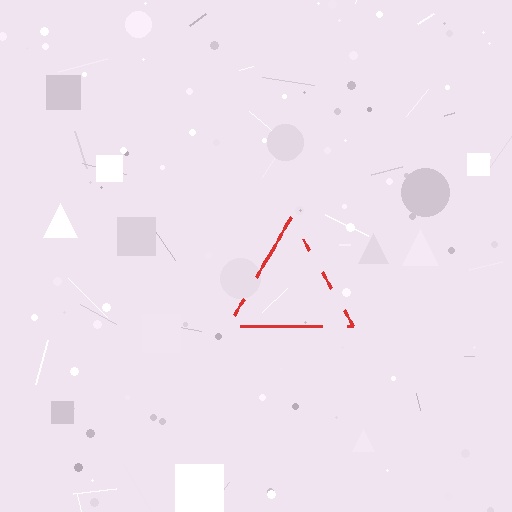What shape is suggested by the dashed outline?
The dashed outline suggests a triangle.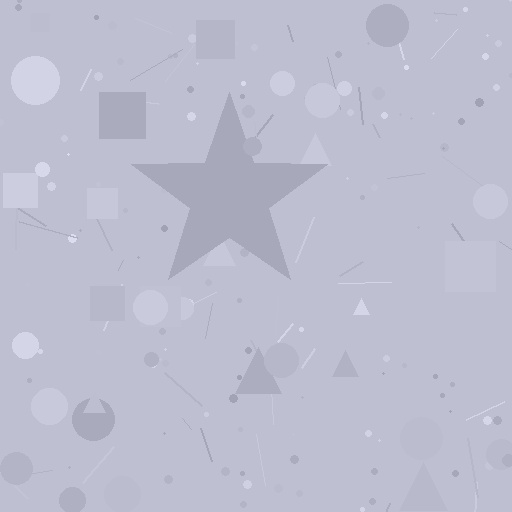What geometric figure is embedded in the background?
A star is embedded in the background.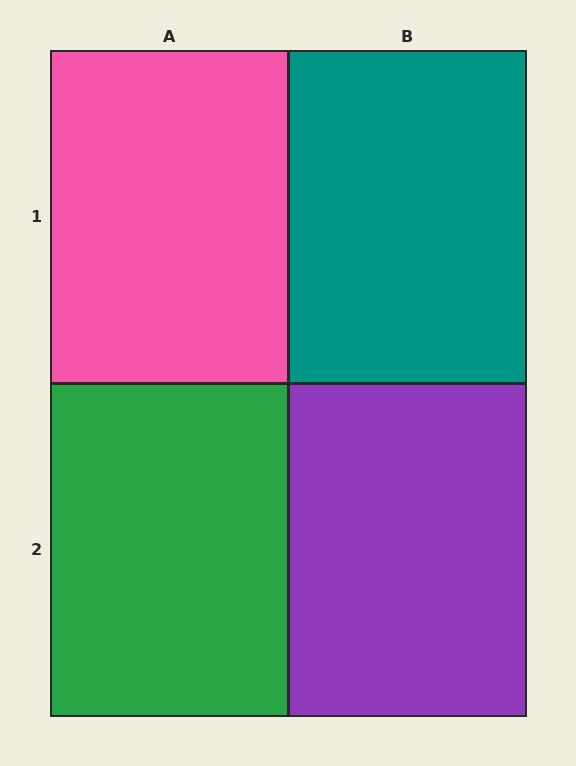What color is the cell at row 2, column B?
Purple.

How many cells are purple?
1 cell is purple.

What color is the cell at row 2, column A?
Green.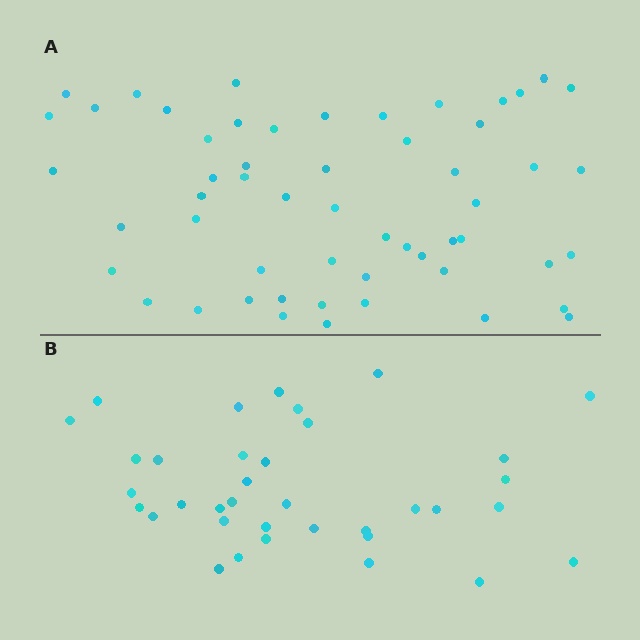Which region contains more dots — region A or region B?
Region A (the top region) has more dots.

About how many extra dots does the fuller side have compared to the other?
Region A has approximately 20 more dots than region B.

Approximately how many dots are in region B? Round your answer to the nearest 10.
About 40 dots. (The exact count is 36, which rounds to 40.)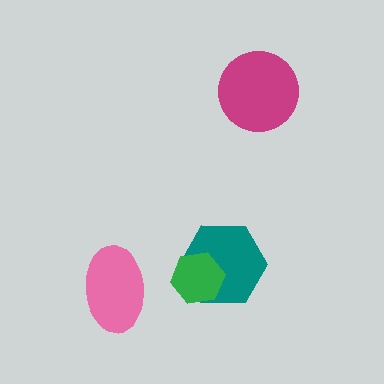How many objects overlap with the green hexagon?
1 object overlaps with the green hexagon.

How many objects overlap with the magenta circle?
0 objects overlap with the magenta circle.